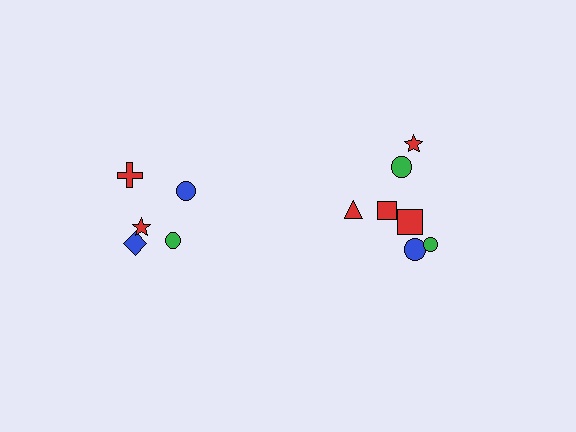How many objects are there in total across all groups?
There are 12 objects.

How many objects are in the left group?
There are 5 objects.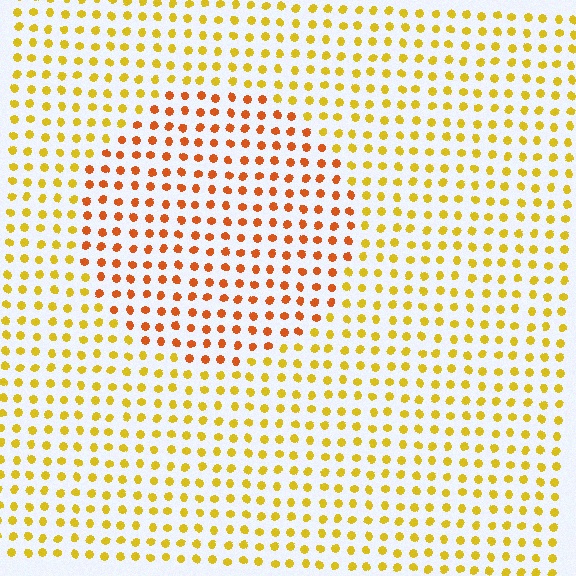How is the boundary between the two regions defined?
The boundary is defined purely by a slight shift in hue (about 34 degrees). Spacing, size, and orientation are identical on both sides.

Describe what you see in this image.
The image is filled with small yellow elements in a uniform arrangement. A circle-shaped region is visible where the elements are tinted to a slightly different hue, forming a subtle color boundary.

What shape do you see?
I see a circle.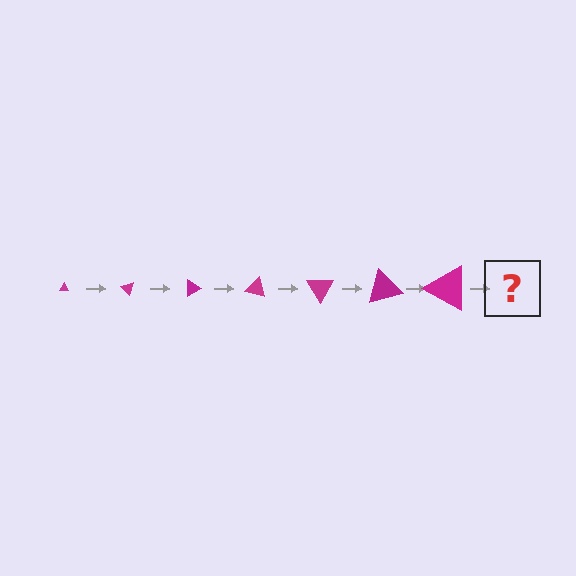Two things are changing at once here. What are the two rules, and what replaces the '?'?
The two rules are that the triangle grows larger each step and it rotates 45 degrees each step. The '?' should be a triangle, larger than the previous one and rotated 315 degrees from the start.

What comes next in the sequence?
The next element should be a triangle, larger than the previous one and rotated 315 degrees from the start.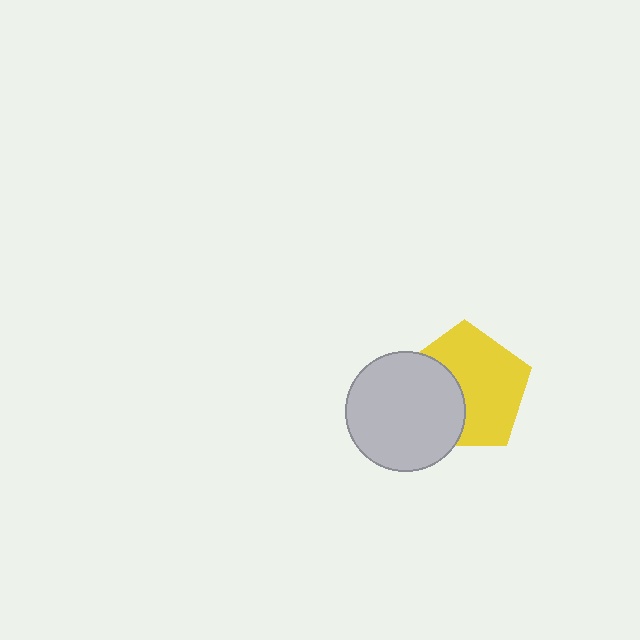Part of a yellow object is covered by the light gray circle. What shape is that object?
It is a pentagon.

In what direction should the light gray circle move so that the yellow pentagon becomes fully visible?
The light gray circle should move left. That is the shortest direction to clear the overlap and leave the yellow pentagon fully visible.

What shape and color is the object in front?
The object in front is a light gray circle.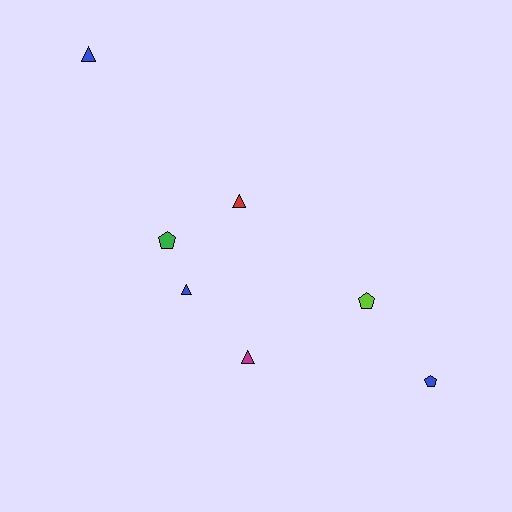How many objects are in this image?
There are 7 objects.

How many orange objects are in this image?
There are no orange objects.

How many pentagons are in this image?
There are 3 pentagons.